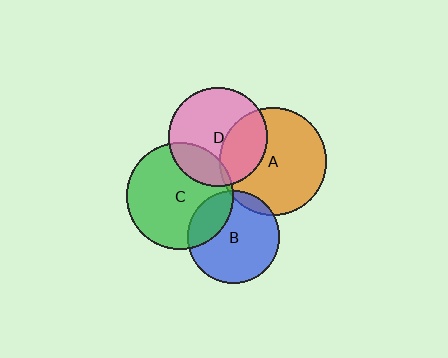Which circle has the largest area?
Circle A (orange).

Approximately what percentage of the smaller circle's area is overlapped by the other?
Approximately 35%.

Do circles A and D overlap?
Yes.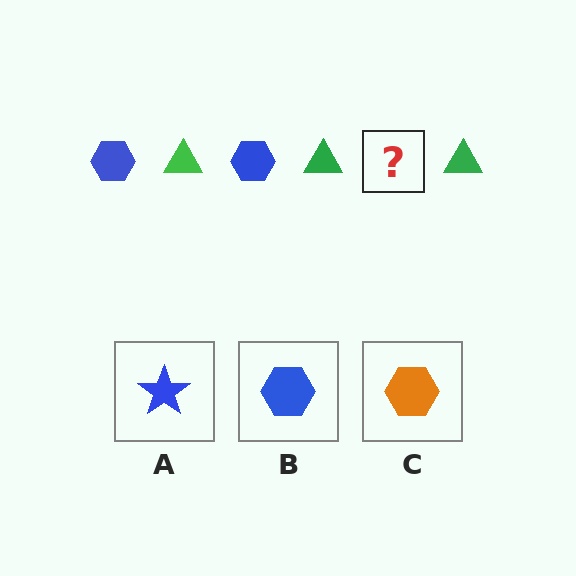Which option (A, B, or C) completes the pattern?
B.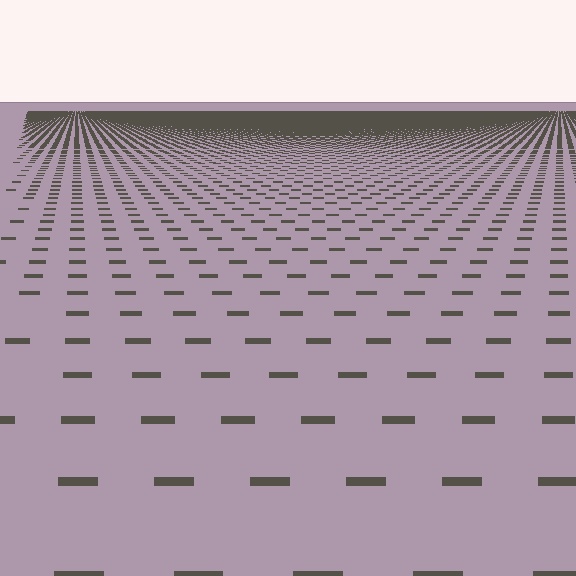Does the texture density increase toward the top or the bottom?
Density increases toward the top.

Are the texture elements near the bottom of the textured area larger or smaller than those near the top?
Larger. Near the bottom, elements are closer to the viewer and appear at a bigger on-screen size.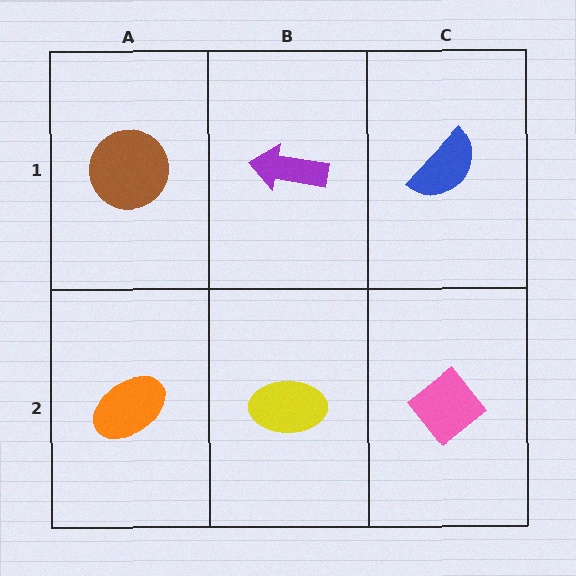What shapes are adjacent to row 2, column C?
A blue semicircle (row 1, column C), a yellow ellipse (row 2, column B).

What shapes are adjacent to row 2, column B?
A purple arrow (row 1, column B), an orange ellipse (row 2, column A), a pink diamond (row 2, column C).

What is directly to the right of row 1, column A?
A purple arrow.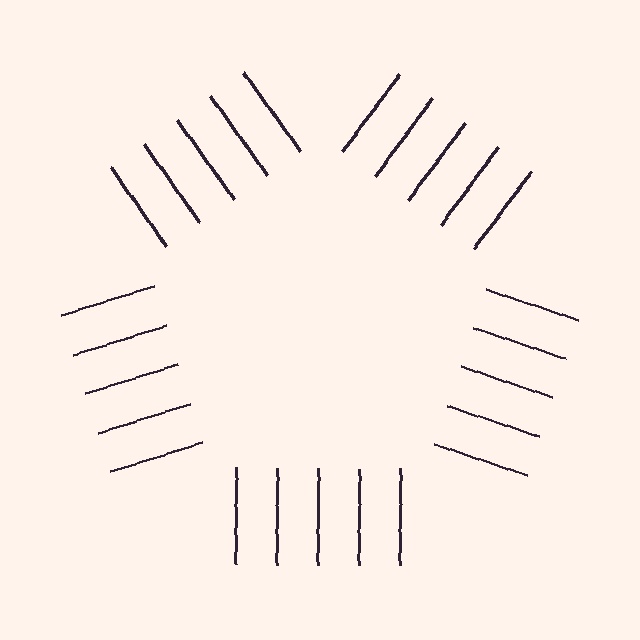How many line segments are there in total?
25 — 5 along each of the 5 edges.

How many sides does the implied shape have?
5 sides — the line-ends trace a pentagon.